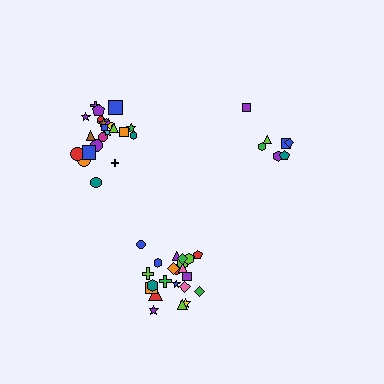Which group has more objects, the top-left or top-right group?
The top-left group.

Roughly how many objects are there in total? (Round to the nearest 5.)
Roughly 50 objects in total.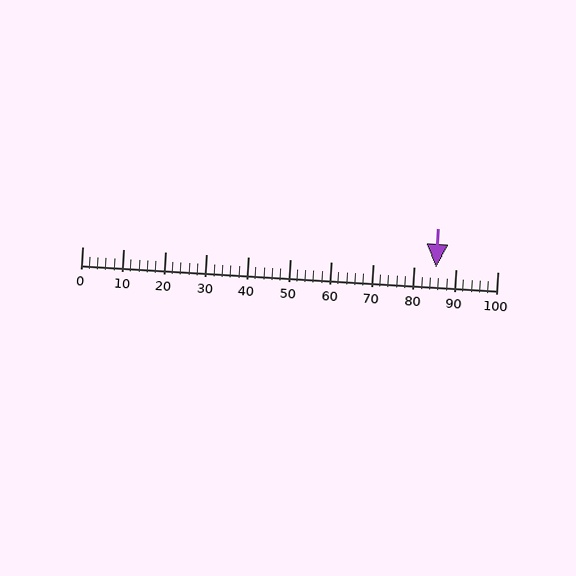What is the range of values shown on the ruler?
The ruler shows values from 0 to 100.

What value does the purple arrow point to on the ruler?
The purple arrow points to approximately 85.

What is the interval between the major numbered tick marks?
The major tick marks are spaced 10 units apart.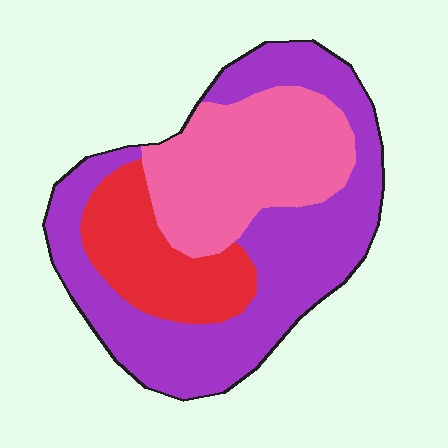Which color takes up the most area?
Purple, at roughly 50%.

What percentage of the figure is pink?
Pink covers 30% of the figure.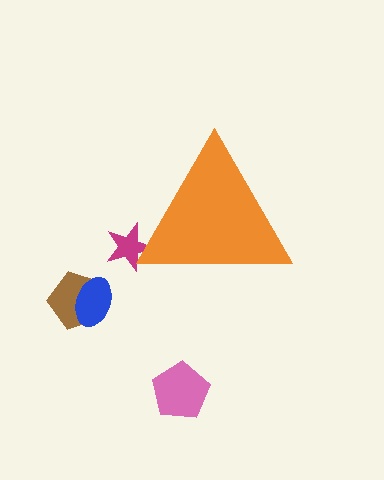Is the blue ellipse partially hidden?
No, the blue ellipse is fully visible.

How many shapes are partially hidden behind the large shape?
1 shape is partially hidden.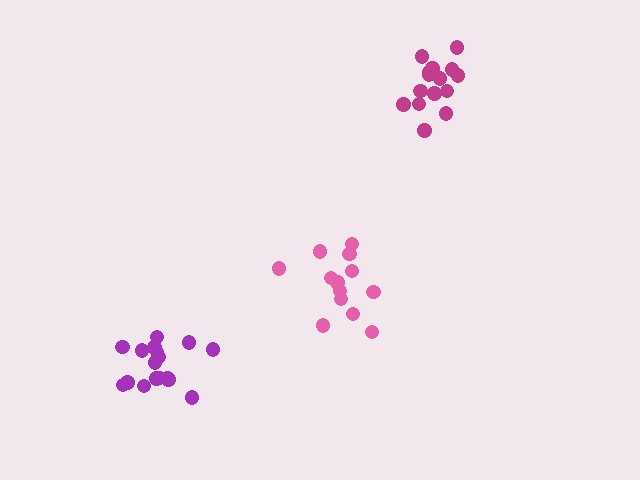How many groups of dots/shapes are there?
There are 3 groups.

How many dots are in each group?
Group 1: 13 dots, Group 2: 17 dots, Group 3: 15 dots (45 total).